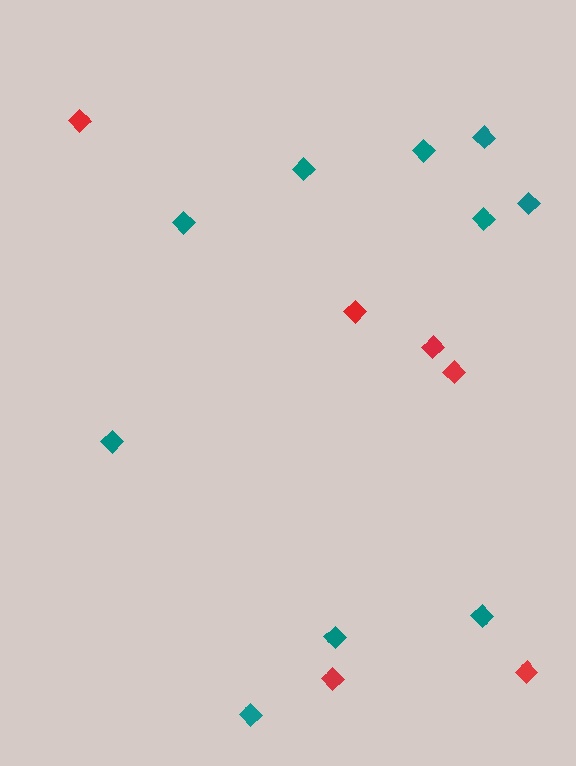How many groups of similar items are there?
There are 2 groups: one group of teal diamonds (10) and one group of red diamonds (6).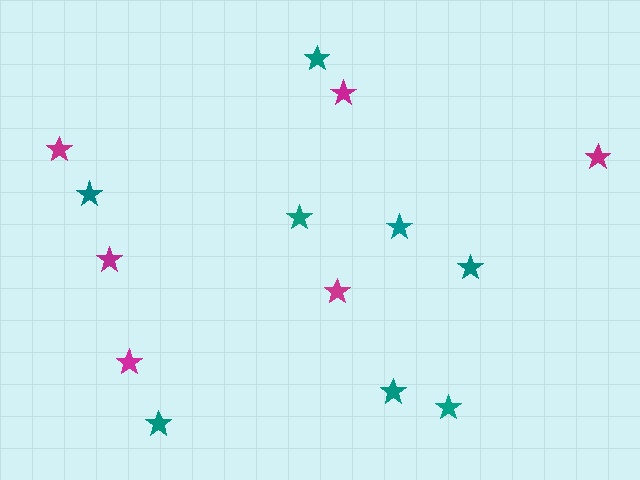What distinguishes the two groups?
There are 2 groups: one group of teal stars (8) and one group of magenta stars (6).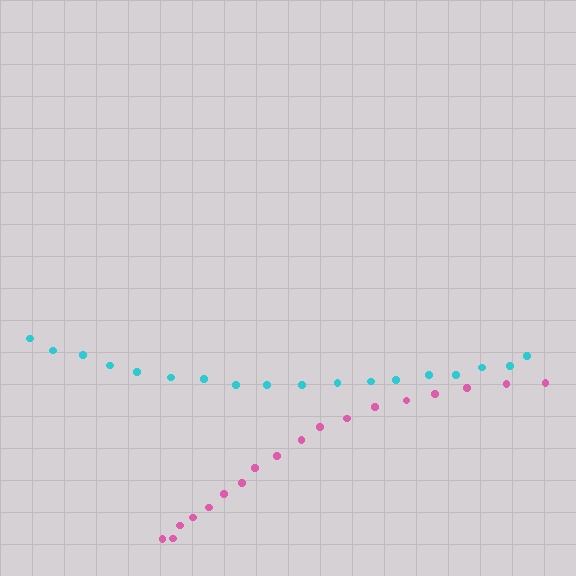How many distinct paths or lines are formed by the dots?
There are 2 distinct paths.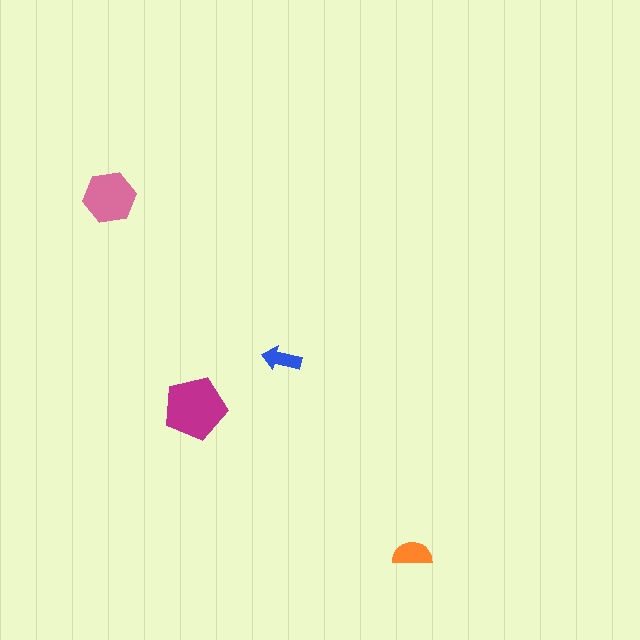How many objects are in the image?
There are 4 objects in the image.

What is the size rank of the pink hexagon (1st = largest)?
2nd.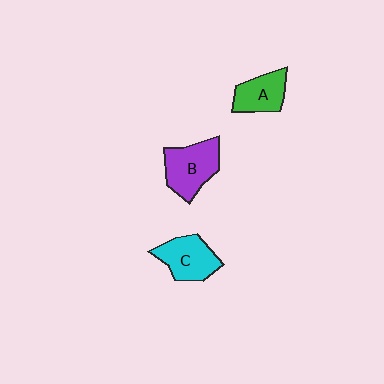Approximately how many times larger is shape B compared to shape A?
Approximately 1.4 times.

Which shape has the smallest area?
Shape A (green).